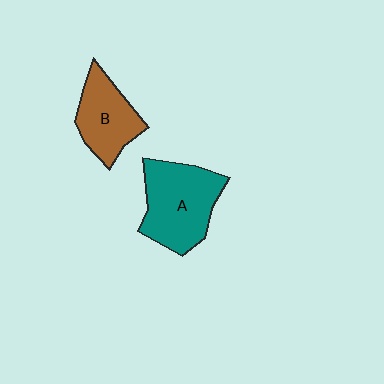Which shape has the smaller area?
Shape B (brown).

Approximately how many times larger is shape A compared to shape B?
Approximately 1.4 times.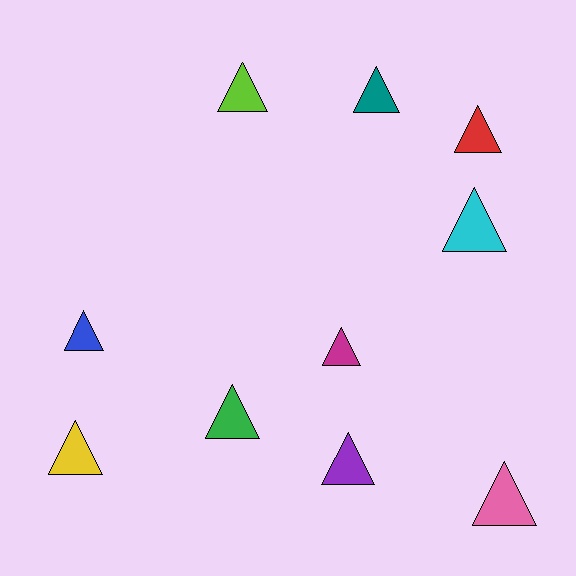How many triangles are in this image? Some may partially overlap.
There are 10 triangles.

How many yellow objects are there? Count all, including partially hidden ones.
There is 1 yellow object.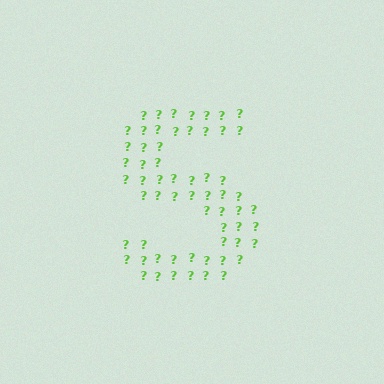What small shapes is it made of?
It is made of small question marks.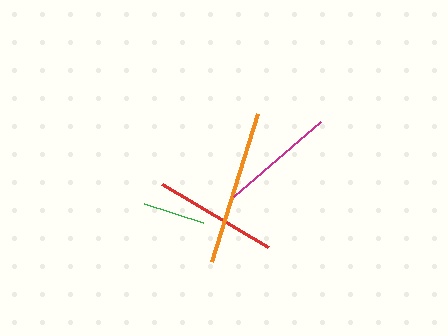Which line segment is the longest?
The orange line is the longest at approximately 156 pixels.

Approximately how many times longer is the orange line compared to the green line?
The orange line is approximately 2.5 times the length of the green line.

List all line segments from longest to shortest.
From longest to shortest: orange, red, magenta, green.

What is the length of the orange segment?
The orange segment is approximately 156 pixels long.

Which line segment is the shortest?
The green line is the shortest at approximately 62 pixels.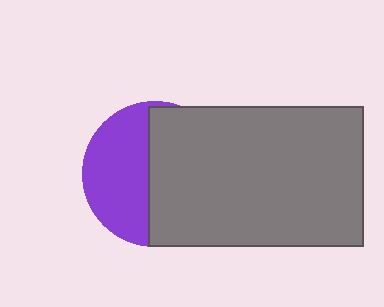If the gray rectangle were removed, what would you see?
You would see the complete purple circle.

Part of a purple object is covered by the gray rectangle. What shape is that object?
It is a circle.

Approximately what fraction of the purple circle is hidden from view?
Roughly 56% of the purple circle is hidden behind the gray rectangle.